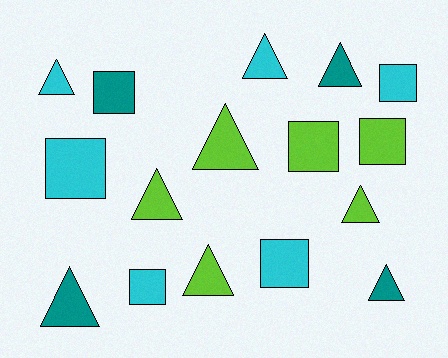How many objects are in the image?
There are 16 objects.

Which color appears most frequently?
Lime, with 6 objects.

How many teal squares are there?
There is 1 teal square.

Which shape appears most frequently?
Triangle, with 9 objects.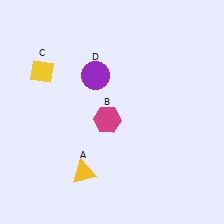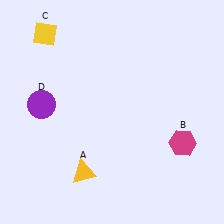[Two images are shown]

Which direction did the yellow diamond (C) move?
The yellow diamond (C) moved up.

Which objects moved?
The objects that moved are: the magenta hexagon (B), the yellow diamond (C), the purple circle (D).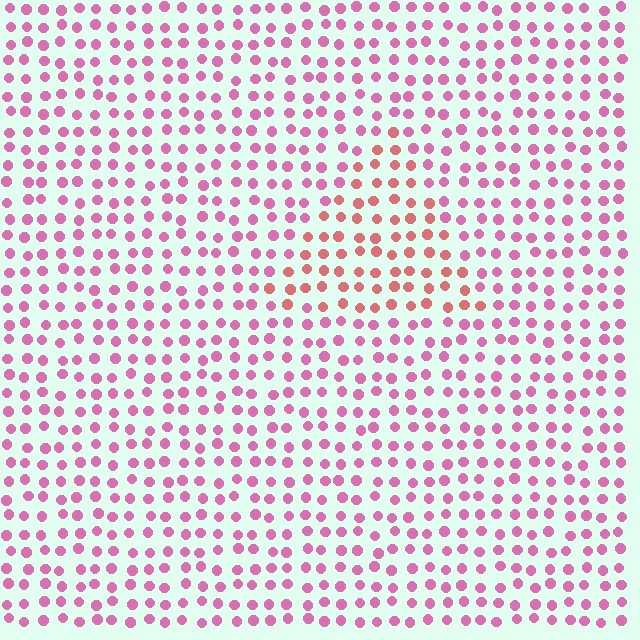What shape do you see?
I see a triangle.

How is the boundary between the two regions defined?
The boundary is defined purely by a slight shift in hue (about 34 degrees). Spacing, size, and orientation are identical on both sides.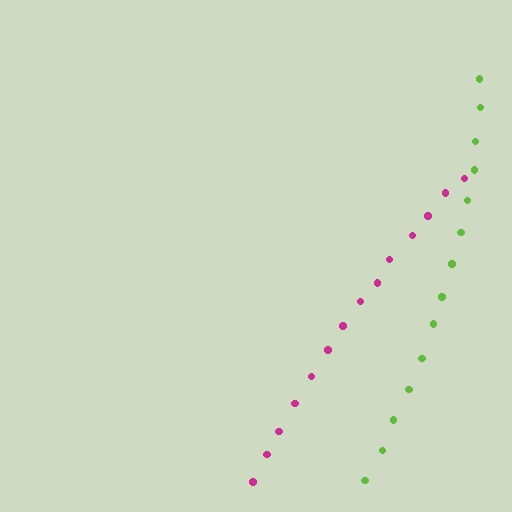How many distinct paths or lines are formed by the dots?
There are 2 distinct paths.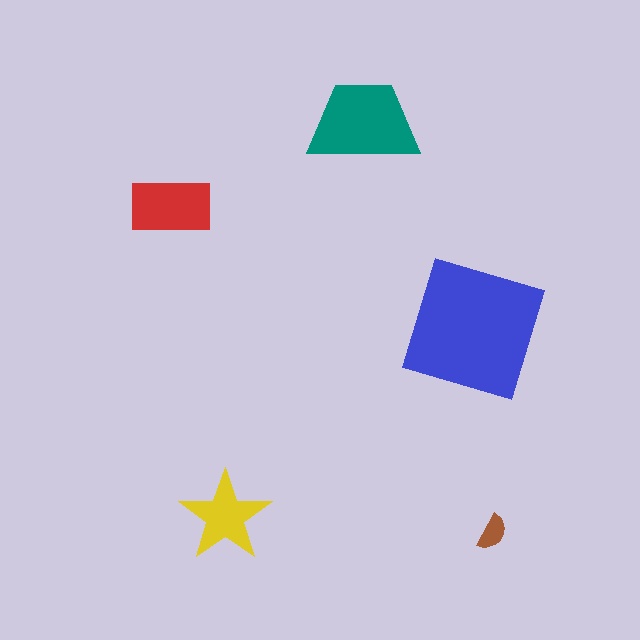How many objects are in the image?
There are 5 objects in the image.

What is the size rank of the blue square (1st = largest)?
1st.